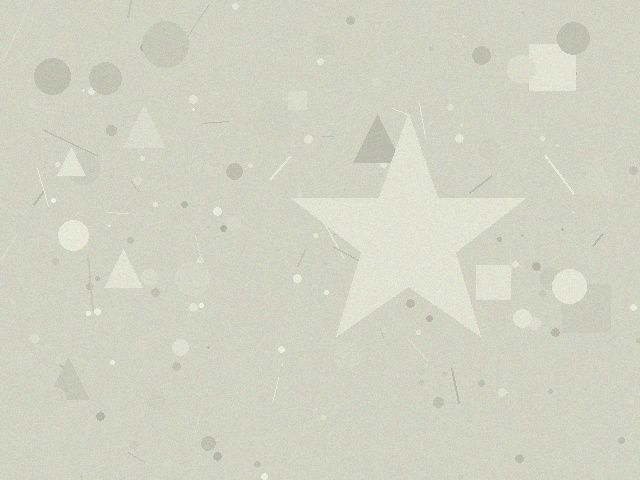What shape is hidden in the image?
A star is hidden in the image.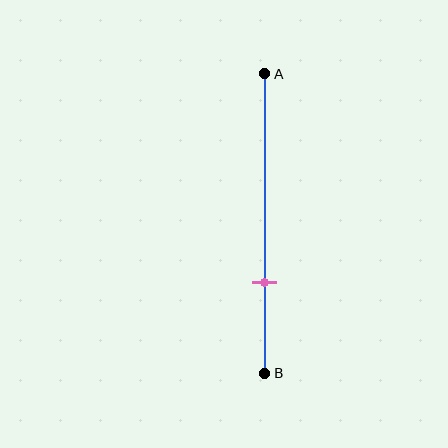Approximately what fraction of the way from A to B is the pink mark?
The pink mark is approximately 70% of the way from A to B.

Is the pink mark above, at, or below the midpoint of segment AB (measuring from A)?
The pink mark is below the midpoint of segment AB.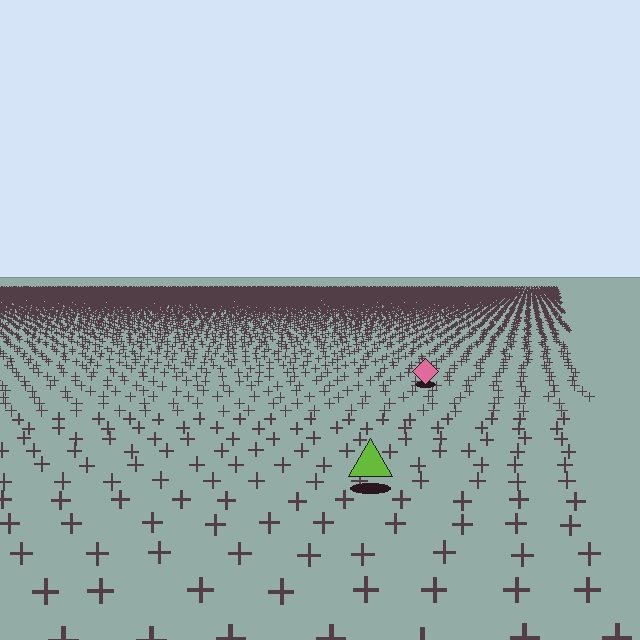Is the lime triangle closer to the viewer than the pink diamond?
Yes. The lime triangle is closer — you can tell from the texture gradient: the ground texture is coarser near it.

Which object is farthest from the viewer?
The pink diamond is farthest from the viewer. It appears smaller and the ground texture around it is denser.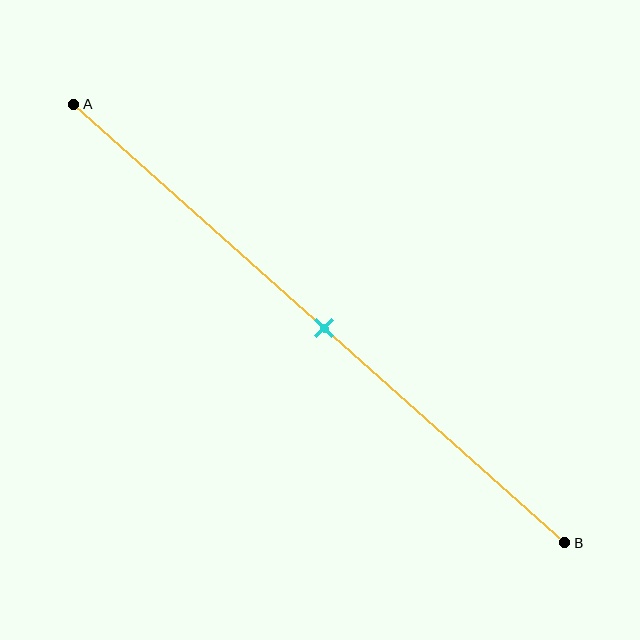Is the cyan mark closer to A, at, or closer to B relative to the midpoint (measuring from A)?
The cyan mark is approximately at the midpoint of segment AB.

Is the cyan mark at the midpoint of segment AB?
Yes, the mark is approximately at the midpoint.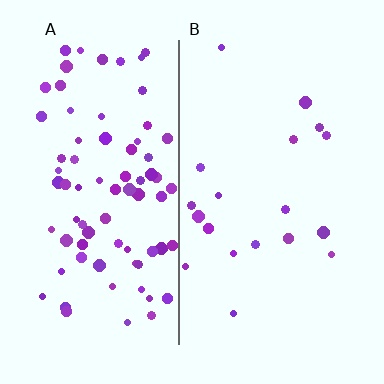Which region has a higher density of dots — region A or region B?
A (the left).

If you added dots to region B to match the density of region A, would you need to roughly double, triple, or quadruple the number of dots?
Approximately quadruple.